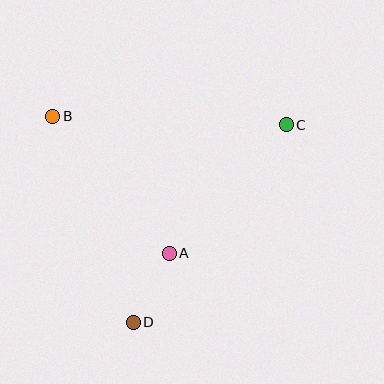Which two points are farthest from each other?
Points C and D are farthest from each other.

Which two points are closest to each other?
Points A and D are closest to each other.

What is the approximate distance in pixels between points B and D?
The distance between B and D is approximately 221 pixels.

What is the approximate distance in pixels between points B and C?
The distance between B and C is approximately 234 pixels.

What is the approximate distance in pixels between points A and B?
The distance between A and B is approximately 180 pixels.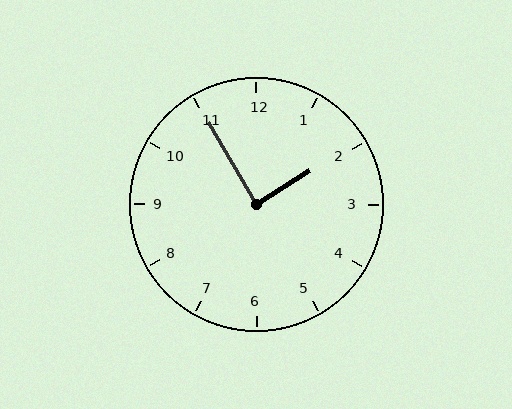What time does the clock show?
1:55.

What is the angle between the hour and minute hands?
Approximately 88 degrees.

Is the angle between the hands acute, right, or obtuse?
It is right.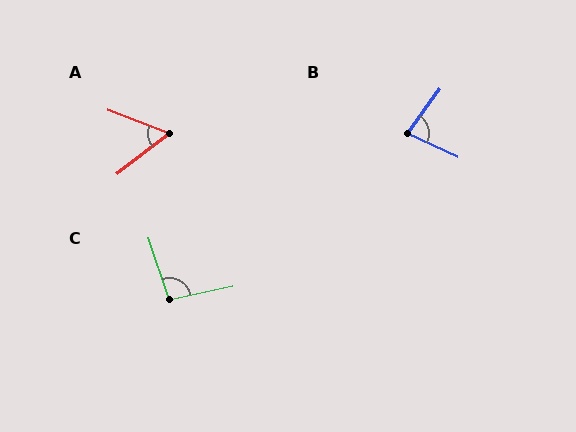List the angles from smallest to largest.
A (59°), B (79°), C (96°).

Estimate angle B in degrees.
Approximately 79 degrees.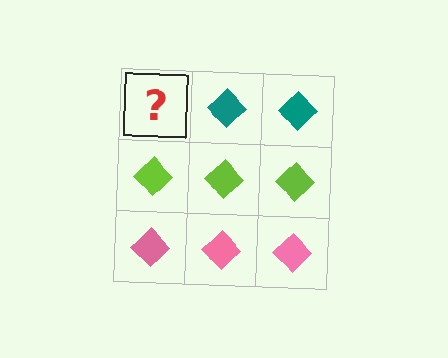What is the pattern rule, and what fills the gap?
The rule is that each row has a consistent color. The gap should be filled with a teal diamond.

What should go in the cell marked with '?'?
The missing cell should contain a teal diamond.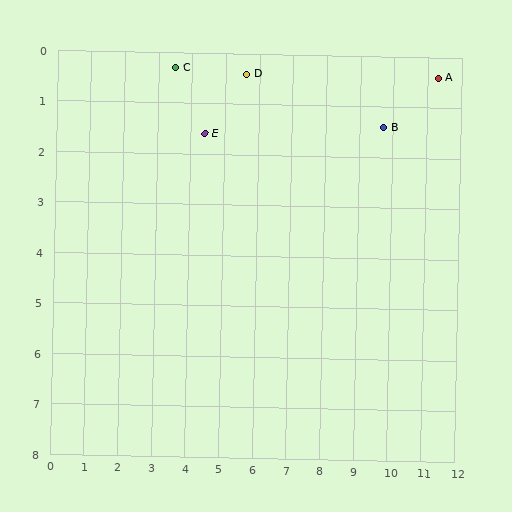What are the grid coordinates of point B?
Point B is at approximately (9.7, 1.4).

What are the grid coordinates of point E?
Point E is at approximately (4.4, 1.6).